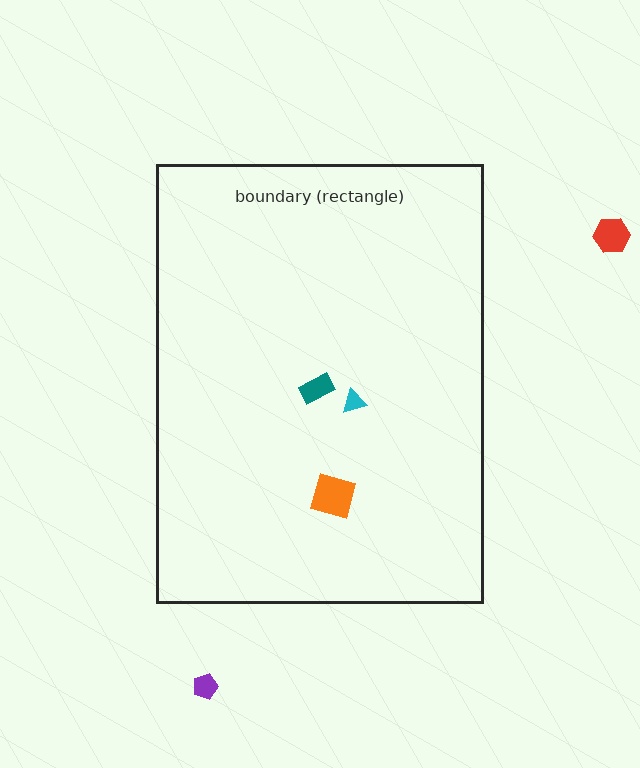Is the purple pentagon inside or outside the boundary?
Outside.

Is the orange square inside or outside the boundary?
Inside.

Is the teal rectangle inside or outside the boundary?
Inside.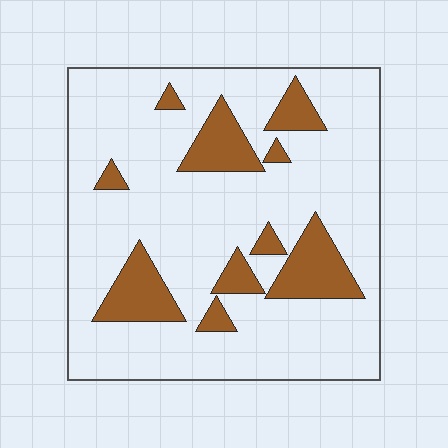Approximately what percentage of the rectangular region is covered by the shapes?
Approximately 20%.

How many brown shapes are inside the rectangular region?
10.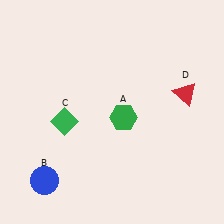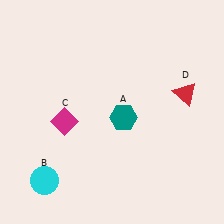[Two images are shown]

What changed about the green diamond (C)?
In Image 1, C is green. In Image 2, it changed to magenta.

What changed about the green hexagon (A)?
In Image 1, A is green. In Image 2, it changed to teal.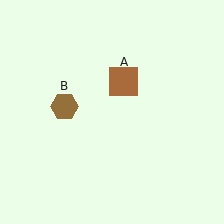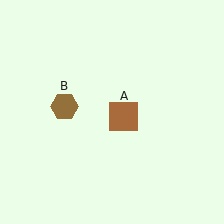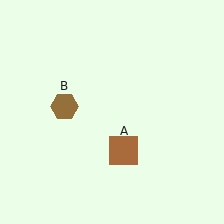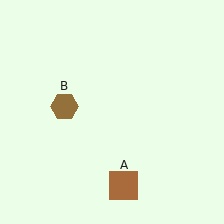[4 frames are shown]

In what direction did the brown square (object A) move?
The brown square (object A) moved down.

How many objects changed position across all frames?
1 object changed position: brown square (object A).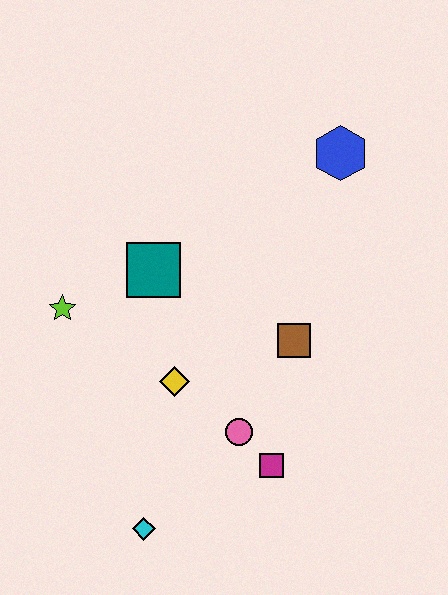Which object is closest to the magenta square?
The pink circle is closest to the magenta square.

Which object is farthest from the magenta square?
The blue hexagon is farthest from the magenta square.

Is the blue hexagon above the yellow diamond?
Yes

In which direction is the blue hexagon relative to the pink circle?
The blue hexagon is above the pink circle.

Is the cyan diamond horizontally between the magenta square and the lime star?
Yes